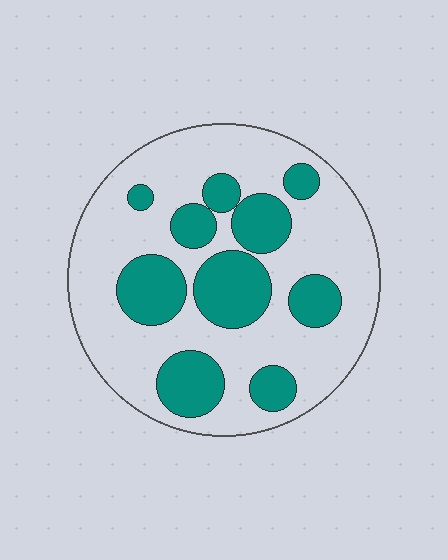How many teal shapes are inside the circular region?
10.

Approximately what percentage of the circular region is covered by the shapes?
Approximately 30%.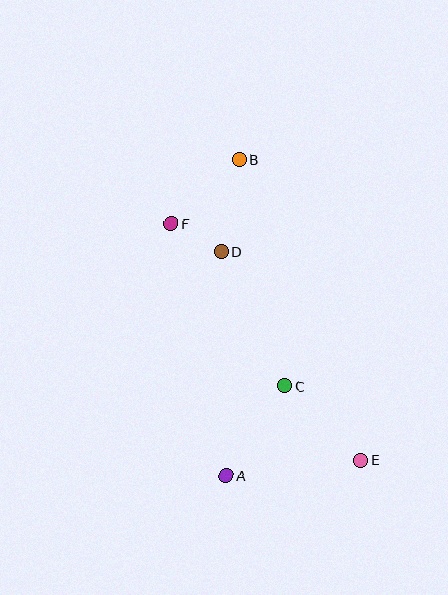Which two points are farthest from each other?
Points B and E are farthest from each other.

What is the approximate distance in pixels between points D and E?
The distance between D and E is approximately 251 pixels.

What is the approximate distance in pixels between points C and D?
The distance between C and D is approximately 149 pixels.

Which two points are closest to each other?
Points D and F are closest to each other.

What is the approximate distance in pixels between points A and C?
The distance between A and C is approximately 107 pixels.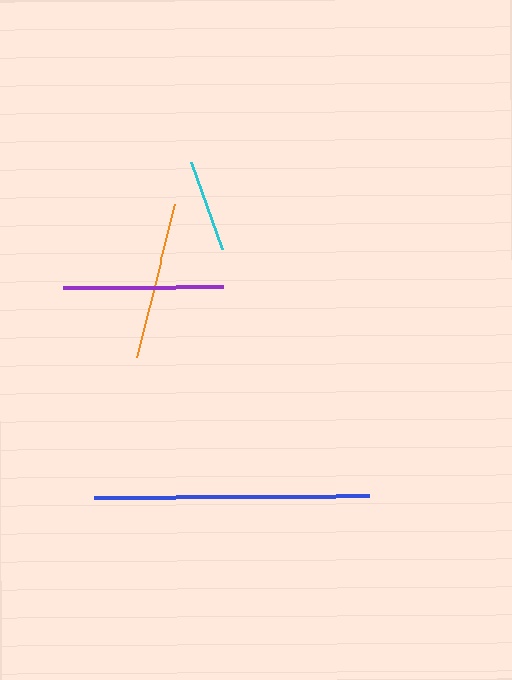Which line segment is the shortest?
The cyan line is the shortest at approximately 92 pixels.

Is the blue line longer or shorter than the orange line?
The blue line is longer than the orange line.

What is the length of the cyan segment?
The cyan segment is approximately 92 pixels long.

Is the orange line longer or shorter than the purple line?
The purple line is longer than the orange line.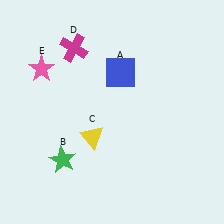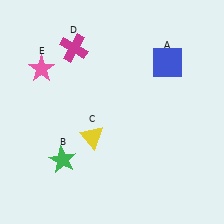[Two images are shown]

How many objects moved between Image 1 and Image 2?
1 object moved between the two images.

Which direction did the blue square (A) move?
The blue square (A) moved right.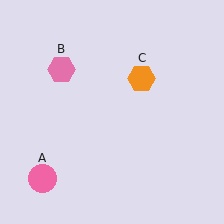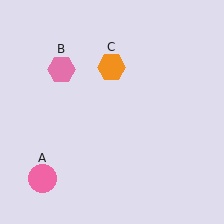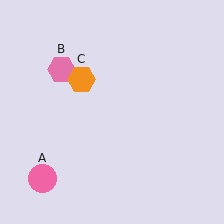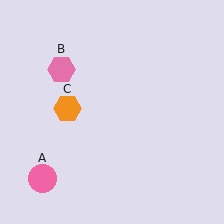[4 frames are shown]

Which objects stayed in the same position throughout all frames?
Pink circle (object A) and pink hexagon (object B) remained stationary.